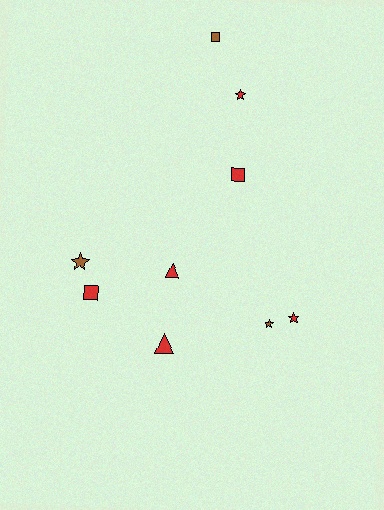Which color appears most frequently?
Red, with 6 objects.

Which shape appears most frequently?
Star, with 4 objects.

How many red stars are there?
There are 2 red stars.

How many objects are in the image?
There are 9 objects.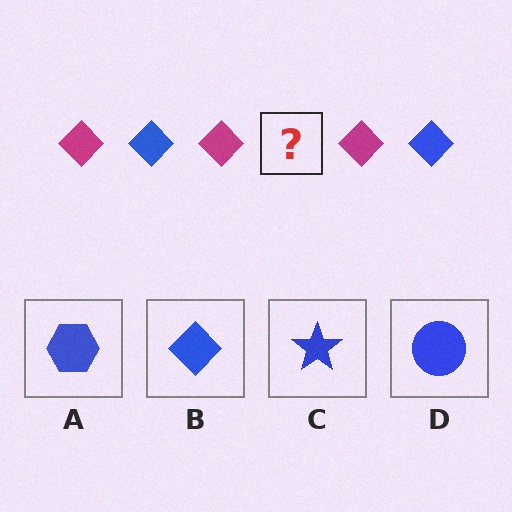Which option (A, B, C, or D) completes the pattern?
B.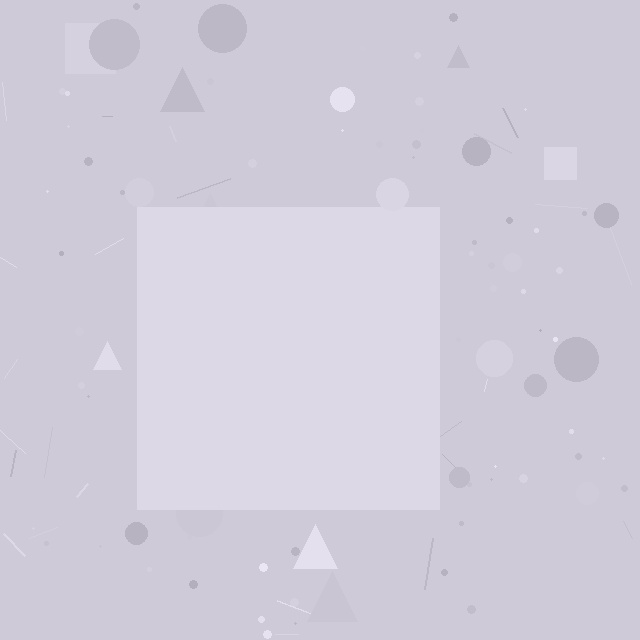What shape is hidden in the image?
A square is hidden in the image.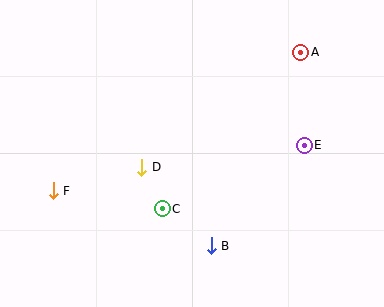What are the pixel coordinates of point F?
Point F is at (53, 191).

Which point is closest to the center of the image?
Point D at (142, 167) is closest to the center.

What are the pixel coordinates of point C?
Point C is at (162, 209).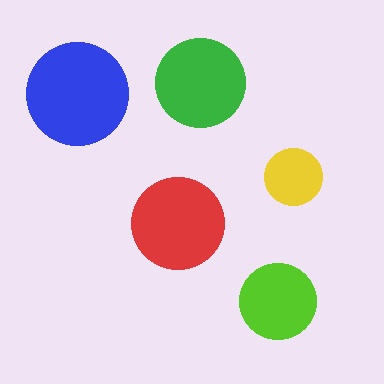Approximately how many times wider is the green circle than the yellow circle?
About 1.5 times wider.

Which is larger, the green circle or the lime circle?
The green one.